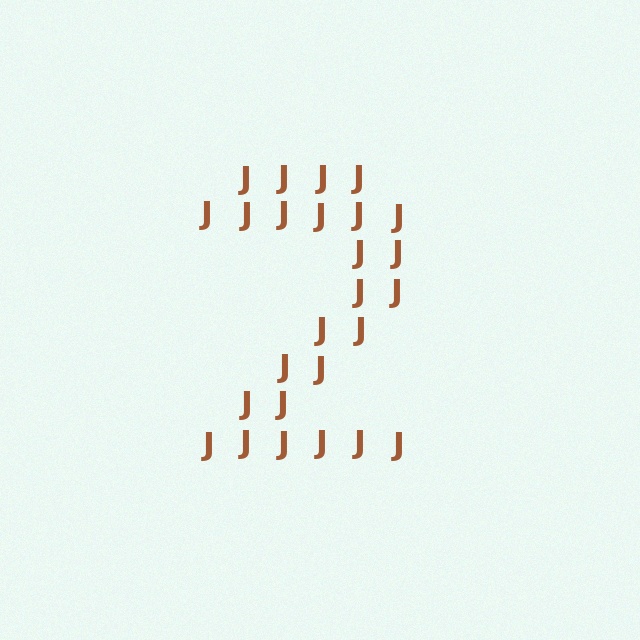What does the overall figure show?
The overall figure shows the digit 2.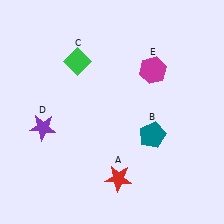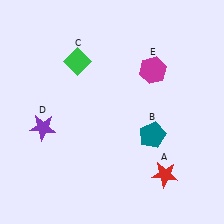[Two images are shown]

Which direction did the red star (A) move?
The red star (A) moved right.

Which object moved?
The red star (A) moved right.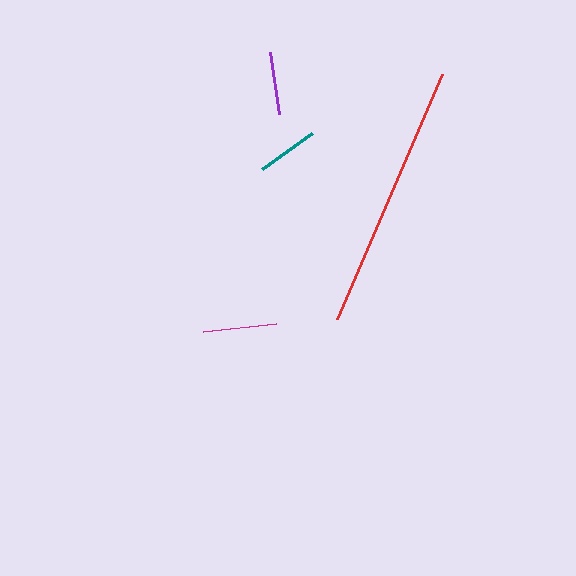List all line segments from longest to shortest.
From longest to shortest: red, magenta, purple, teal.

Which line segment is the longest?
The red line is the longest at approximately 267 pixels.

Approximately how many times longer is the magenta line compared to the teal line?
The magenta line is approximately 1.2 times the length of the teal line.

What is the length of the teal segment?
The teal segment is approximately 61 pixels long.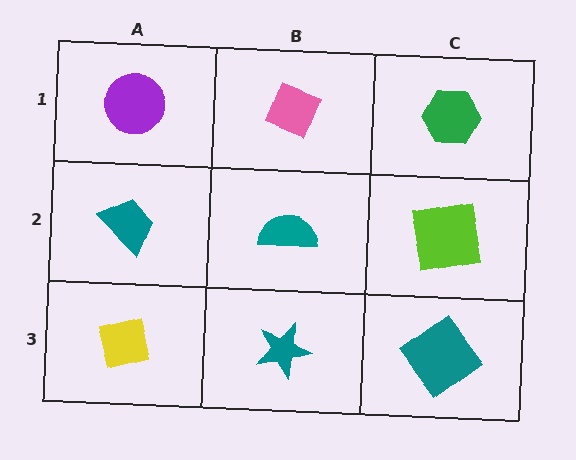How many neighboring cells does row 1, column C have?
2.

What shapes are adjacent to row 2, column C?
A green hexagon (row 1, column C), a teal diamond (row 3, column C), a teal semicircle (row 2, column B).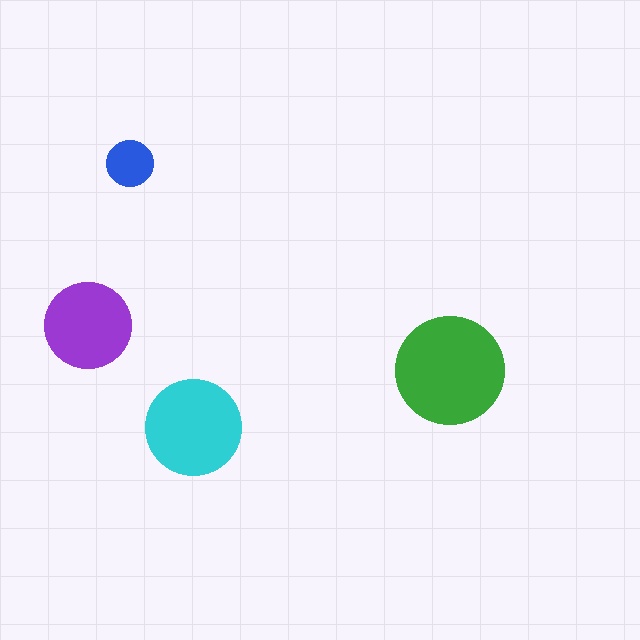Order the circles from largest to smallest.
the green one, the cyan one, the purple one, the blue one.